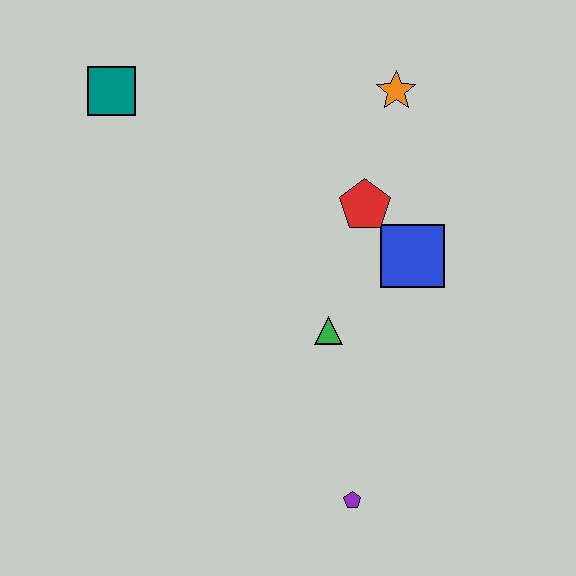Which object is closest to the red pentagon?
The blue square is closest to the red pentagon.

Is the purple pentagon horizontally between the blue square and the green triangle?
Yes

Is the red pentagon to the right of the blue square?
No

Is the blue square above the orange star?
No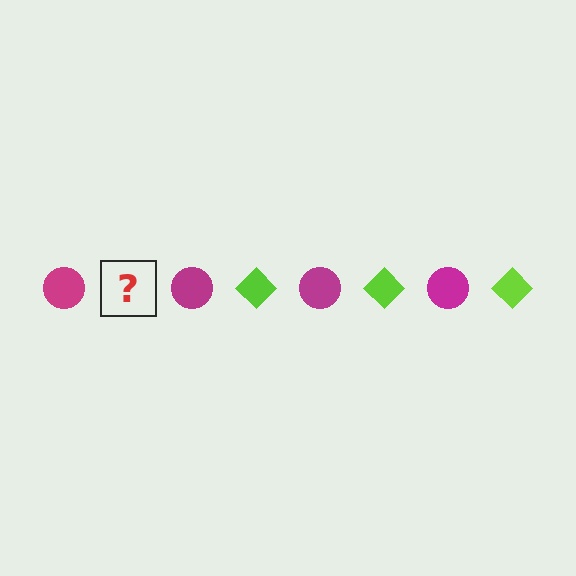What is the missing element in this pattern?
The missing element is a lime diamond.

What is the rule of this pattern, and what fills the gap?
The rule is that the pattern alternates between magenta circle and lime diamond. The gap should be filled with a lime diamond.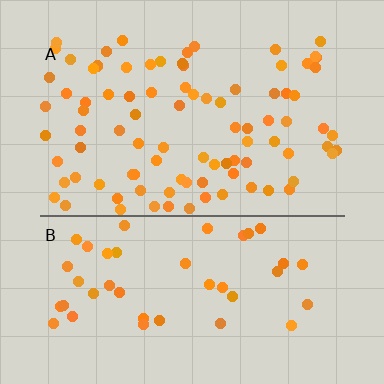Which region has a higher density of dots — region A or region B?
A (the top).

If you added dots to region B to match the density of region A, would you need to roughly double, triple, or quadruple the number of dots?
Approximately double.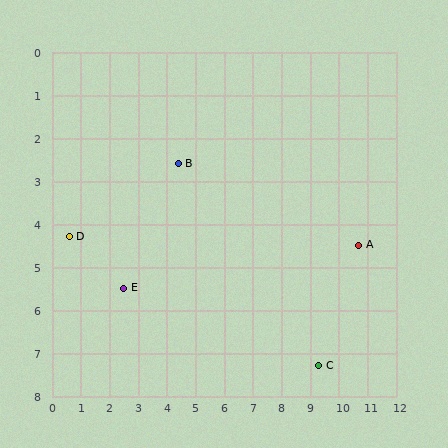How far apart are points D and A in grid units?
Points D and A are about 10.1 grid units apart.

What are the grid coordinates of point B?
Point B is at approximately (4.4, 2.6).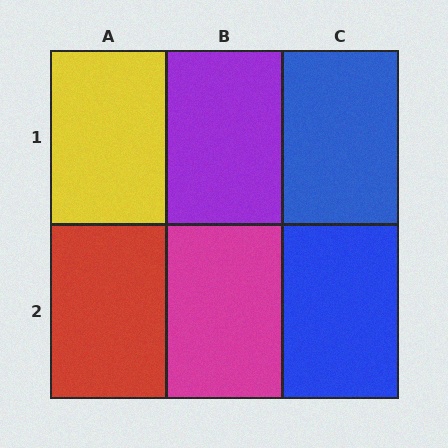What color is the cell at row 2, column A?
Red.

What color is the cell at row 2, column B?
Magenta.